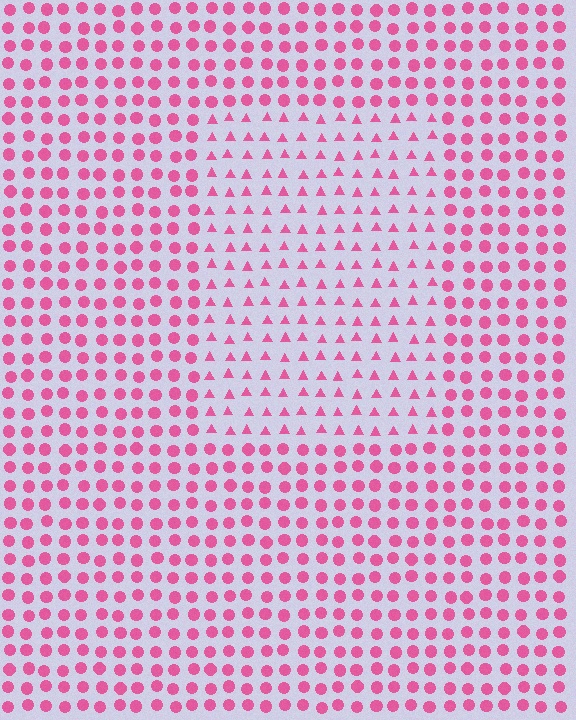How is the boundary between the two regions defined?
The boundary is defined by a change in element shape: triangles inside vs. circles outside. All elements share the same color and spacing.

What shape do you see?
I see a rectangle.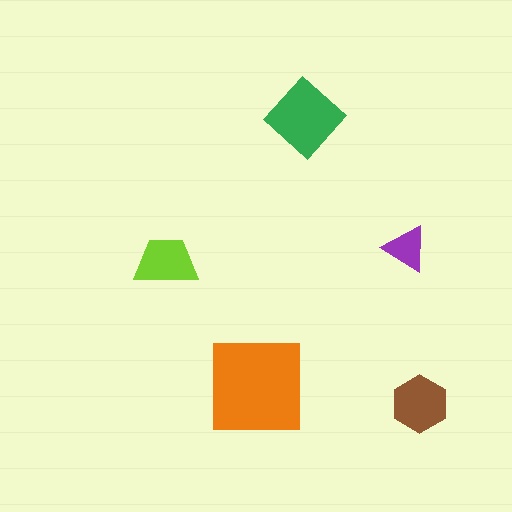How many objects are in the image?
There are 5 objects in the image.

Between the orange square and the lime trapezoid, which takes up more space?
The orange square.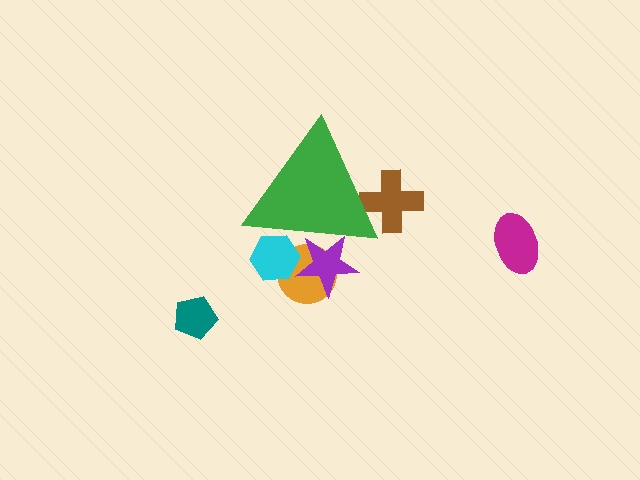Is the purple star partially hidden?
Yes, the purple star is partially hidden behind the green triangle.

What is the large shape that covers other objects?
A green triangle.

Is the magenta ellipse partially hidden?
No, the magenta ellipse is fully visible.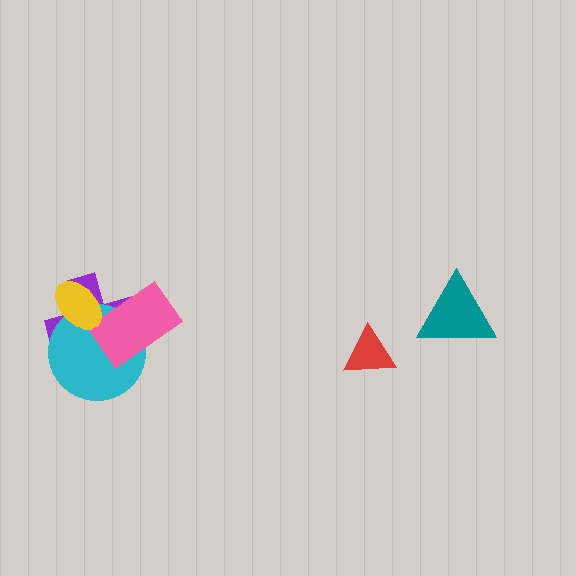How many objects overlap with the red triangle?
0 objects overlap with the red triangle.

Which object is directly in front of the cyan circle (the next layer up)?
The pink rectangle is directly in front of the cyan circle.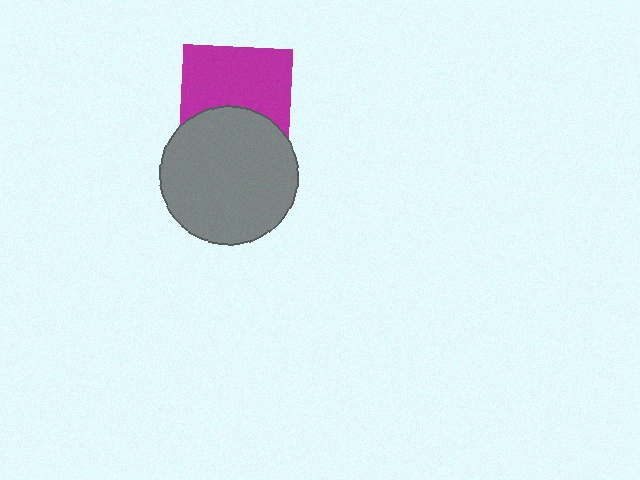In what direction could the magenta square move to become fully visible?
The magenta square could move up. That would shift it out from behind the gray circle entirely.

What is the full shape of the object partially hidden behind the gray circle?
The partially hidden object is a magenta square.